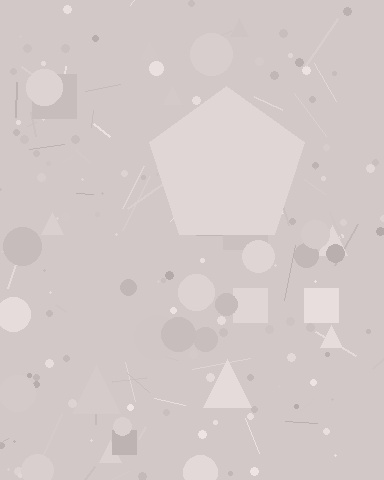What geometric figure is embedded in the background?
A pentagon is embedded in the background.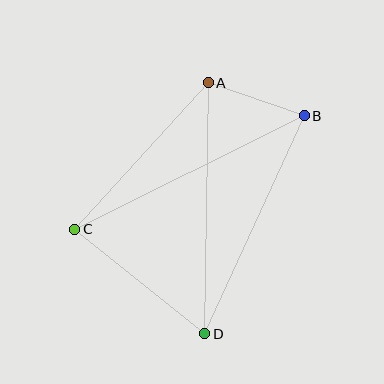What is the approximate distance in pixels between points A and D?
The distance between A and D is approximately 251 pixels.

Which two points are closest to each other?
Points A and B are closest to each other.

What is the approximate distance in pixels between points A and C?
The distance between A and C is approximately 198 pixels.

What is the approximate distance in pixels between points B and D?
The distance between B and D is approximately 240 pixels.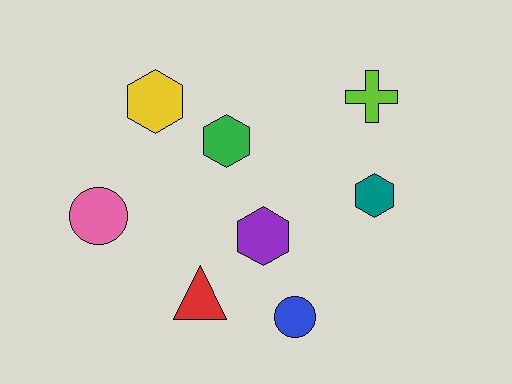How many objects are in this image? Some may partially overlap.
There are 8 objects.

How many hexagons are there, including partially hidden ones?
There are 4 hexagons.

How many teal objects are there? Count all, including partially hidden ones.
There is 1 teal object.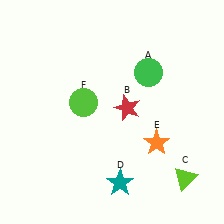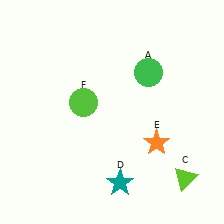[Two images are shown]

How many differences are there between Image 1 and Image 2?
There is 1 difference between the two images.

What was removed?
The red star (B) was removed in Image 2.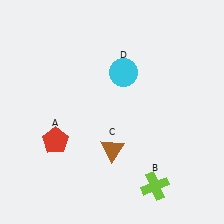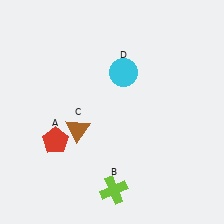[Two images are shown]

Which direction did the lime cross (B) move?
The lime cross (B) moved left.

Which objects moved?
The objects that moved are: the lime cross (B), the brown triangle (C).